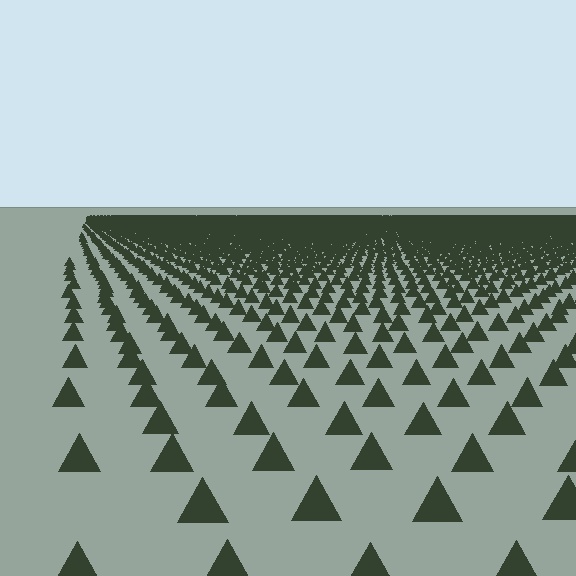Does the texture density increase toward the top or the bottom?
Density increases toward the top.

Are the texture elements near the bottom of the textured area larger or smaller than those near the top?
Larger. Near the bottom, elements are closer to the viewer and appear at a bigger on-screen size.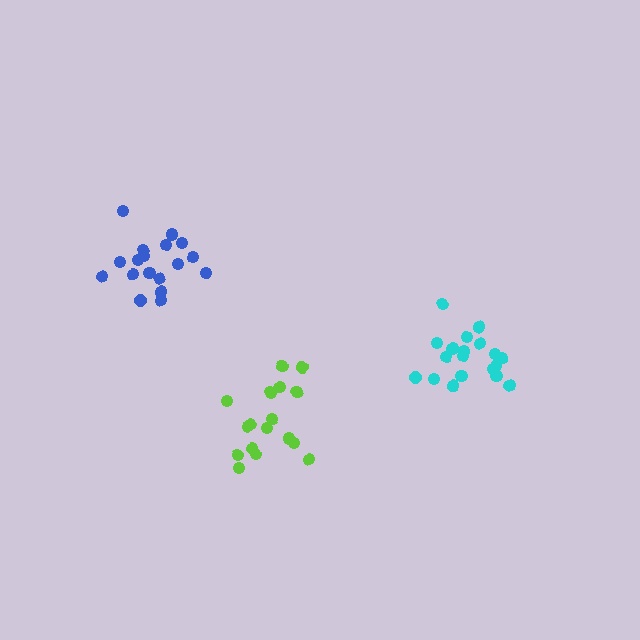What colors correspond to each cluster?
The clusters are colored: cyan, lime, blue.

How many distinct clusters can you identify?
There are 3 distinct clusters.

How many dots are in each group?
Group 1: 20 dots, Group 2: 17 dots, Group 3: 18 dots (55 total).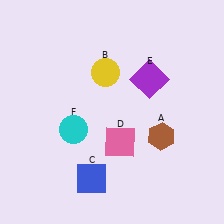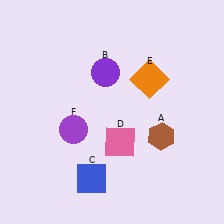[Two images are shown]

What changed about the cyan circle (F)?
In Image 1, F is cyan. In Image 2, it changed to purple.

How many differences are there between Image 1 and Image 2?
There are 3 differences between the two images.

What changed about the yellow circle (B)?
In Image 1, B is yellow. In Image 2, it changed to purple.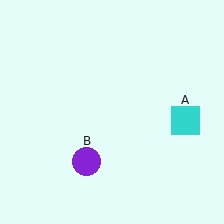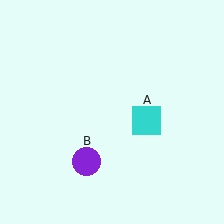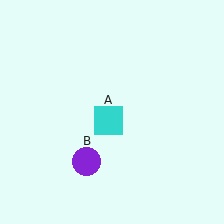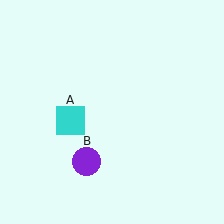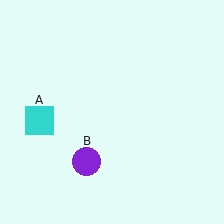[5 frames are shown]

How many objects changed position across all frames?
1 object changed position: cyan square (object A).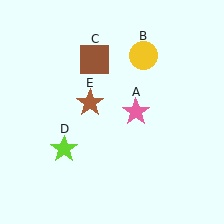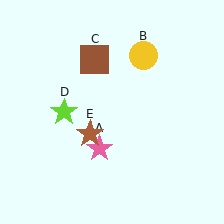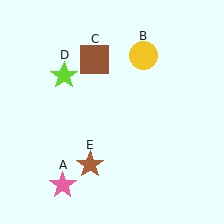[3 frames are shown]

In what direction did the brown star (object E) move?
The brown star (object E) moved down.